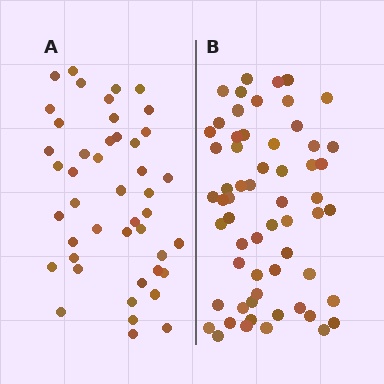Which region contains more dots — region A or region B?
Region B (the right region) has more dots.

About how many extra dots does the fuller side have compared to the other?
Region B has approximately 15 more dots than region A.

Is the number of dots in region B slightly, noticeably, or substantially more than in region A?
Region B has noticeably more, but not dramatically so. The ratio is roughly 1.3 to 1.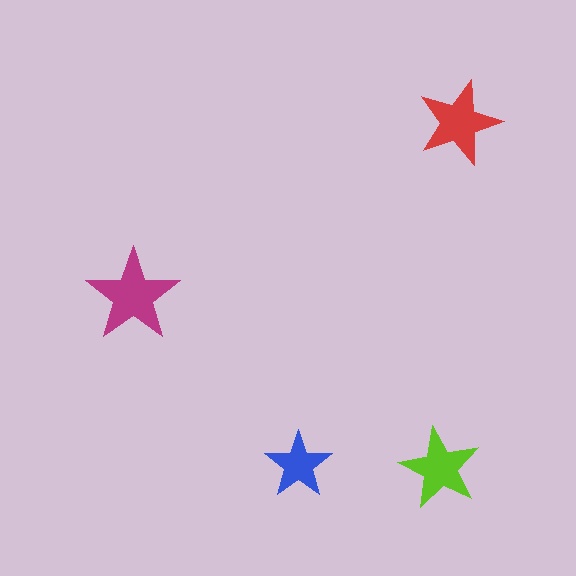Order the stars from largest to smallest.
the magenta one, the red one, the lime one, the blue one.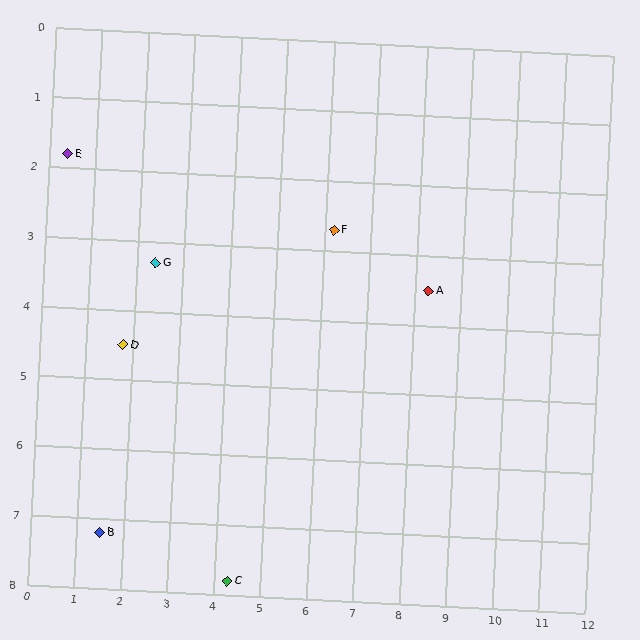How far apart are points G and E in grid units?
Points G and E are about 2.5 grid units apart.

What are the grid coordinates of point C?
Point C is at approximately (4.3, 7.8).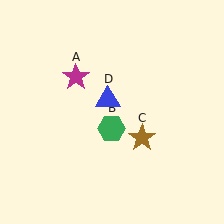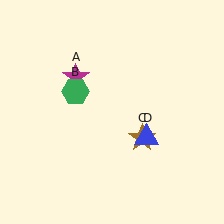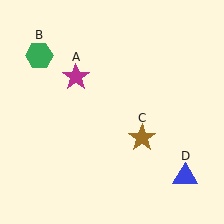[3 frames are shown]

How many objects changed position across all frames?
2 objects changed position: green hexagon (object B), blue triangle (object D).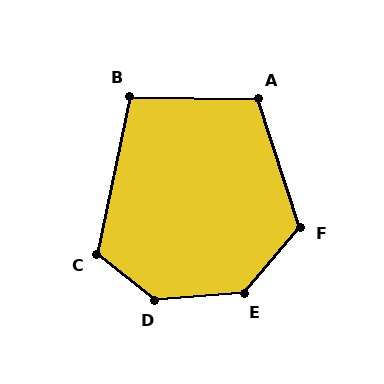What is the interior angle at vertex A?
Approximately 109 degrees (obtuse).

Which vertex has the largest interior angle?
D, at approximately 138 degrees.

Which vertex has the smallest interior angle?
B, at approximately 101 degrees.